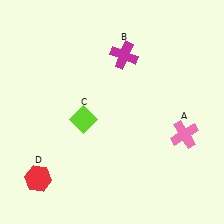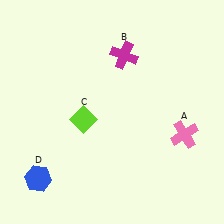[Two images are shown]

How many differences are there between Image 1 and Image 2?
There is 1 difference between the two images.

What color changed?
The hexagon (D) changed from red in Image 1 to blue in Image 2.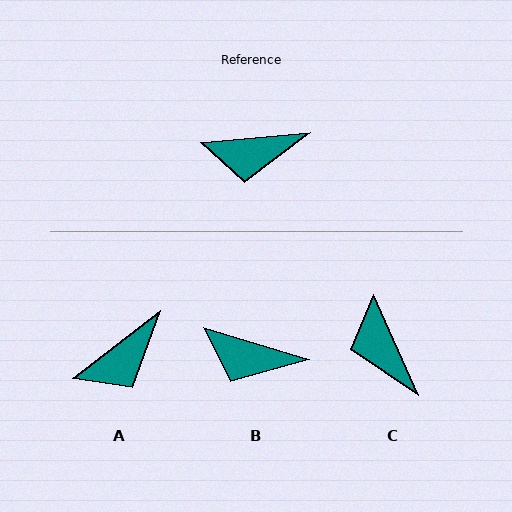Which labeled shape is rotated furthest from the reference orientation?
C, about 71 degrees away.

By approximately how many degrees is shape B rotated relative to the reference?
Approximately 22 degrees clockwise.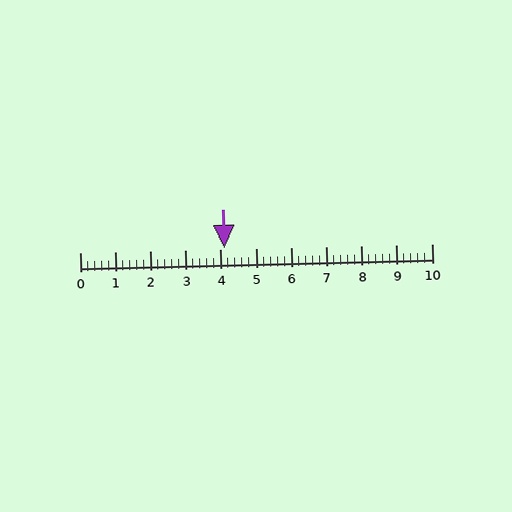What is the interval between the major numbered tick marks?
The major tick marks are spaced 1 units apart.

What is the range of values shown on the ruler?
The ruler shows values from 0 to 10.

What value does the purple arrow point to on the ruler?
The purple arrow points to approximately 4.1.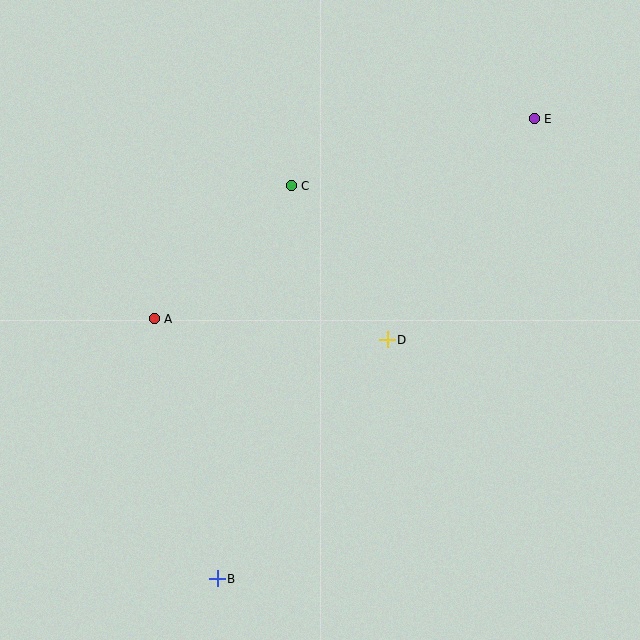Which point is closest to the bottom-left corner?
Point B is closest to the bottom-left corner.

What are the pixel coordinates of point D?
Point D is at (387, 340).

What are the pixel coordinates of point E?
Point E is at (534, 119).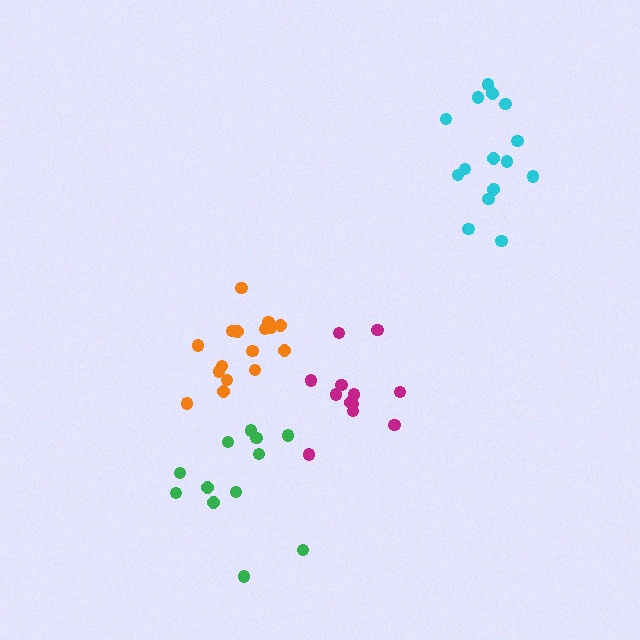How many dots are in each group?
Group 1: 12 dots, Group 2: 16 dots, Group 3: 12 dots, Group 4: 16 dots (56 total).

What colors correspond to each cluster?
The clusters are colored: magenta, orange, green, cyan.